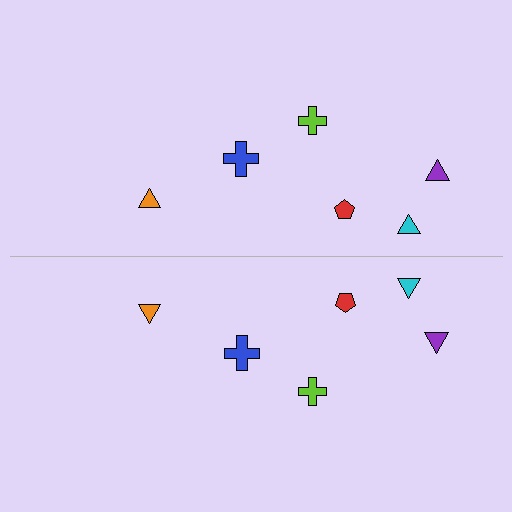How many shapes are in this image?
There are 12 shapes in this image.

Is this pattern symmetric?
Yes, this pattern has bilateral (reflection) symmetry.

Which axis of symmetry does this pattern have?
The pattern has a horizontal axis of symmetry running through the center of the image.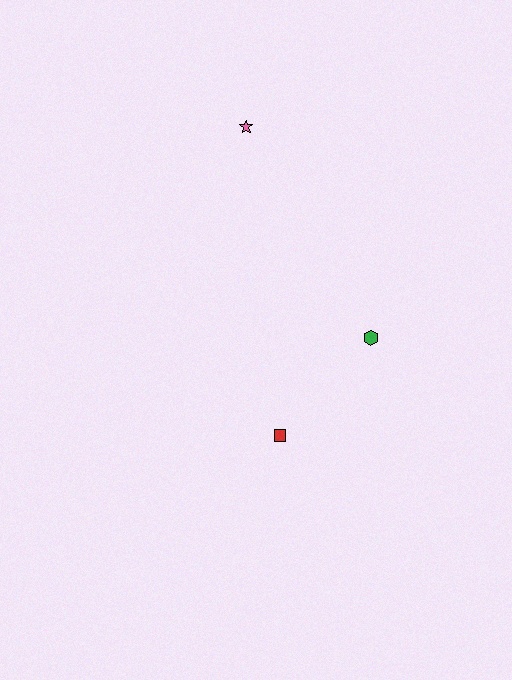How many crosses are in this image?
There are no crosses.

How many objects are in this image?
There are 3 objects.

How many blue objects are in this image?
There are no blue objects.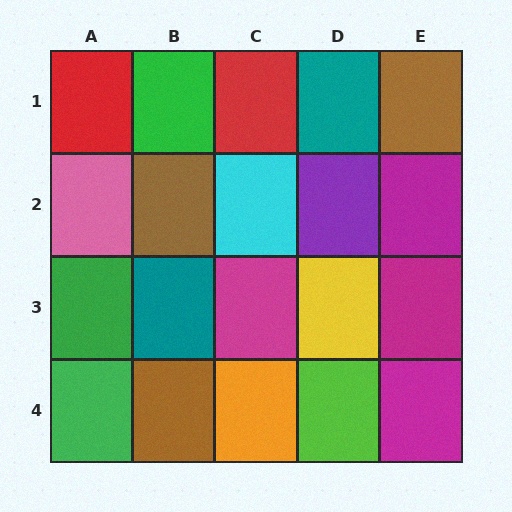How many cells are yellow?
1 cell is yellow.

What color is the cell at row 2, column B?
Brown.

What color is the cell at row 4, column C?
Orange.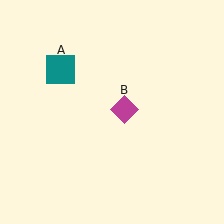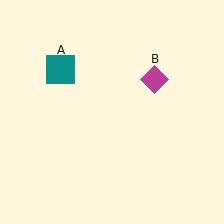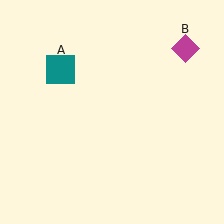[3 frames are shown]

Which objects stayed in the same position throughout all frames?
Teal square (object A) remained stationary.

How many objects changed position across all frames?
1 object changed position: magenta diamond (object B).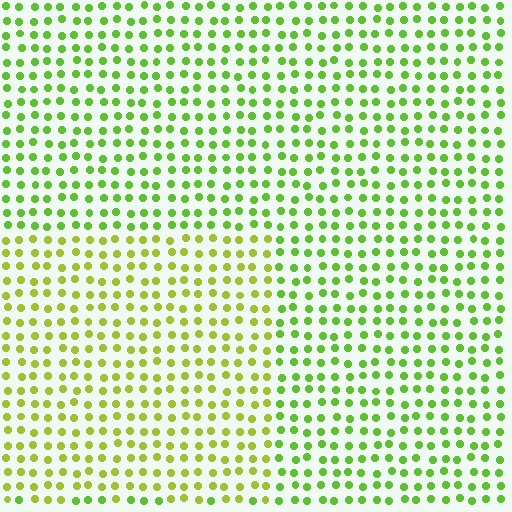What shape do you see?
I see a rectangle.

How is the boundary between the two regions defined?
The boundary is defined purely by a slight shift in hue (about 29 degrees). Spacing, size, and orientation are identical on both sides.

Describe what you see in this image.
The image is filled with small lime elements in a uniform arrangement. A rectangle-shaped region is visible where the elements are tinted to a slightly different hue, forming a subtle color boundary.